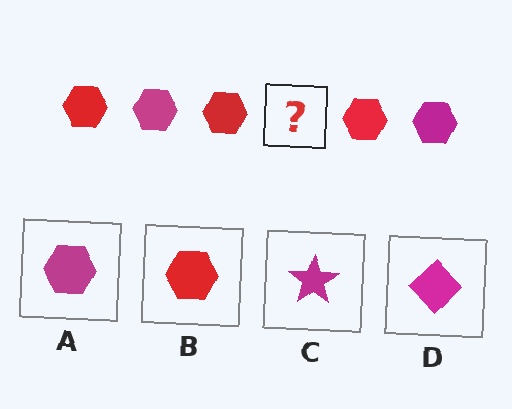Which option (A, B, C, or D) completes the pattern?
A.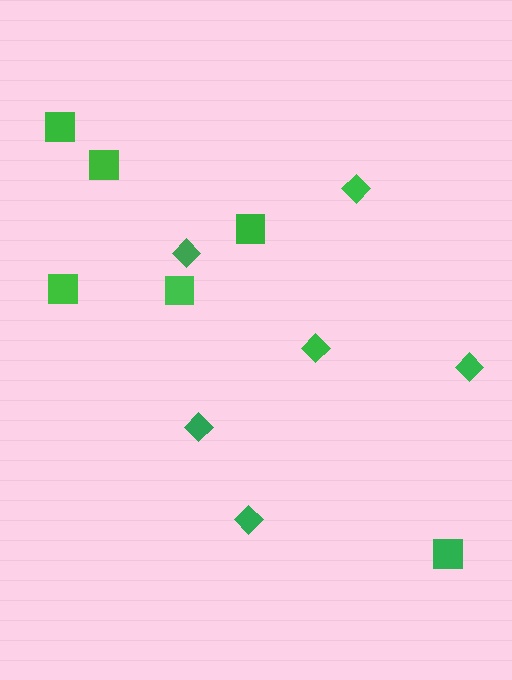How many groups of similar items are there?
There are 2 groups: one group of diamonds (6) and one group of squares (6).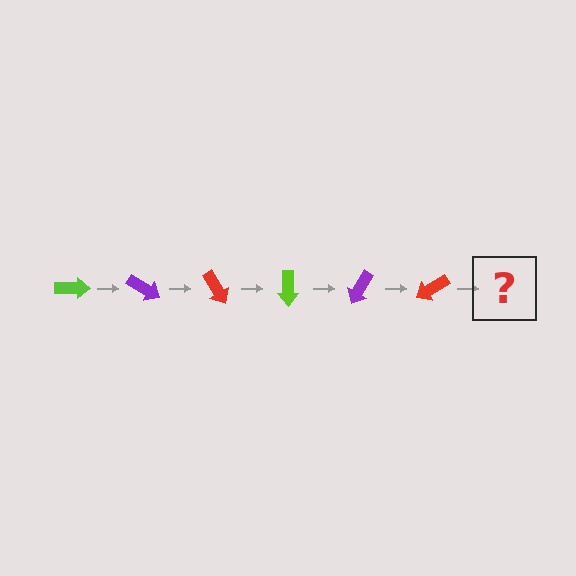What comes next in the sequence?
The next element should be a lime arrow, rotated 180 degrees from the start.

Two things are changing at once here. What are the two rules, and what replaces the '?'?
The two rules are that it rotates 30 degrees each step and the color cycles through lime, purple, and red. The '?' should be a lime arrow, rotated 180 degrees from the start.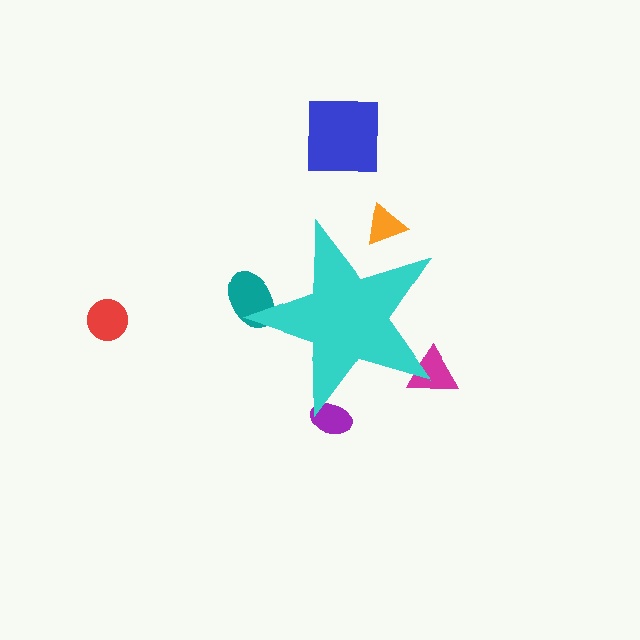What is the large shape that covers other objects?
A cyan star.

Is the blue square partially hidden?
No, the blue square is fully visible.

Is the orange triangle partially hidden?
Yes, the orange triangle is partially hidden behind the cyan star.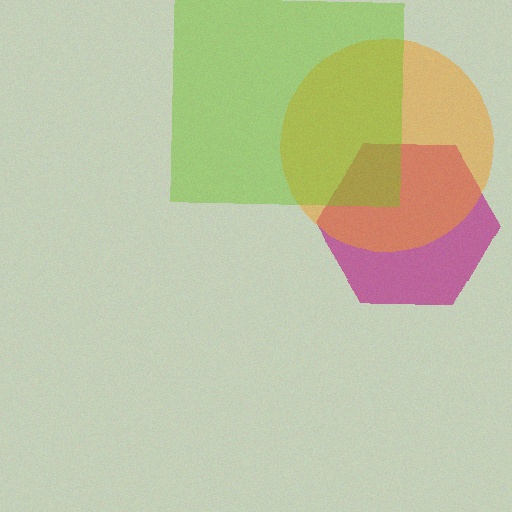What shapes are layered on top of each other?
The layered shapes are: a magenta hexagon, an orange circle, a lime square.